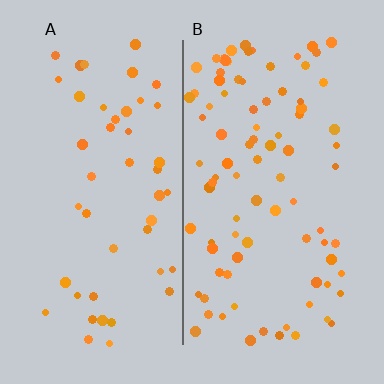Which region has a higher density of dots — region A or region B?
B (the right).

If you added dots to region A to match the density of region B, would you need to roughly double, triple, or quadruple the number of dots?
Approximately double.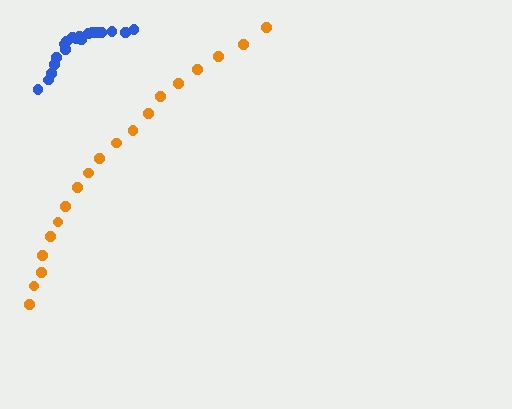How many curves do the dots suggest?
There are 2 distinct paths.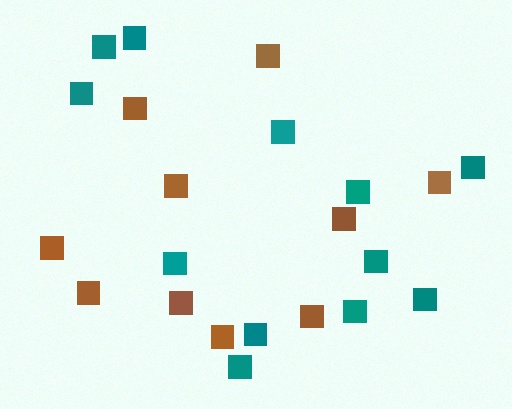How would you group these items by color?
There are 2 groups: one group of teal squares (12) and one group of brown squares (10).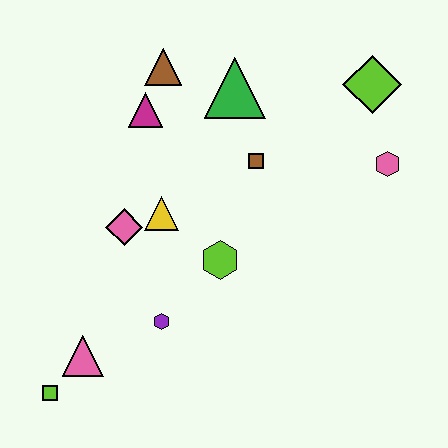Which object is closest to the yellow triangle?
The pink diamond is closest to the yellow triangle.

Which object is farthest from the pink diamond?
The lime diamond is farthest from the pink diamond.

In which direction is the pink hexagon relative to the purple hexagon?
The pink hexagon is to the right of the purple hexagon.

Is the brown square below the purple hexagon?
No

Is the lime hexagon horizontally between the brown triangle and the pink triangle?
No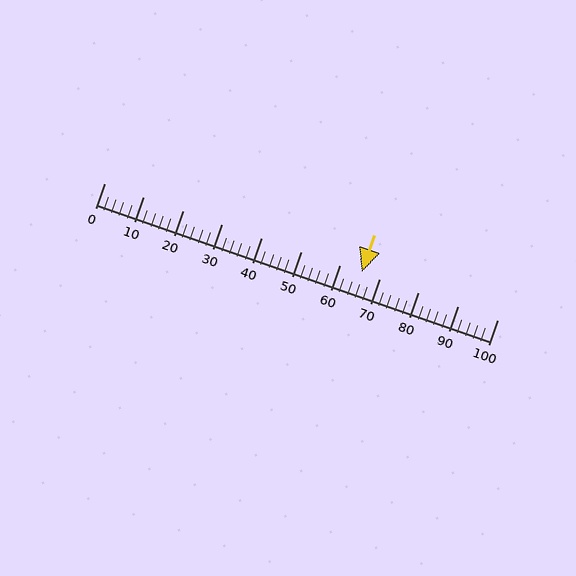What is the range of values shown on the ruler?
The ruler shows values from 0 to 100.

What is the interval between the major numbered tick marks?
The major tick marks are spaced 10 units apart.